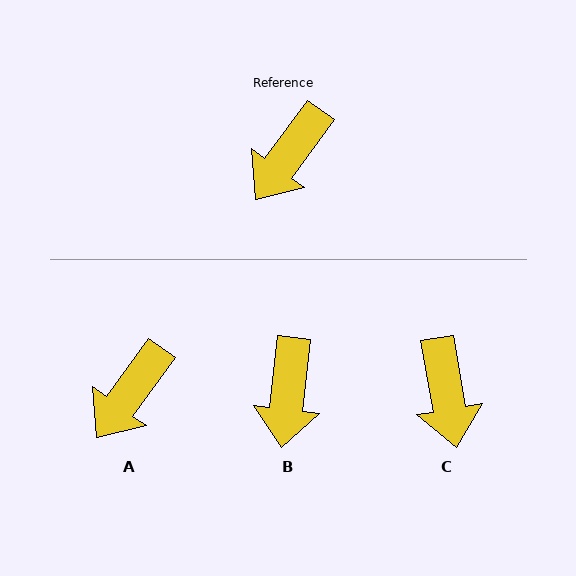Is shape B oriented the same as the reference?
No, it is off by about 30 degrees.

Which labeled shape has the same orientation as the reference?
A.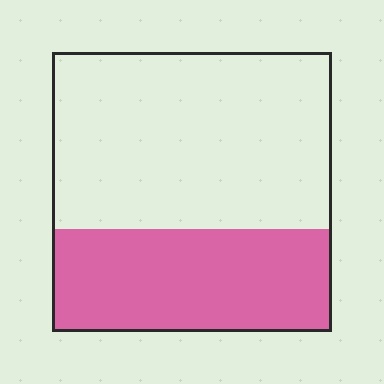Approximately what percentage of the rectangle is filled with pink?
Approximately 35%.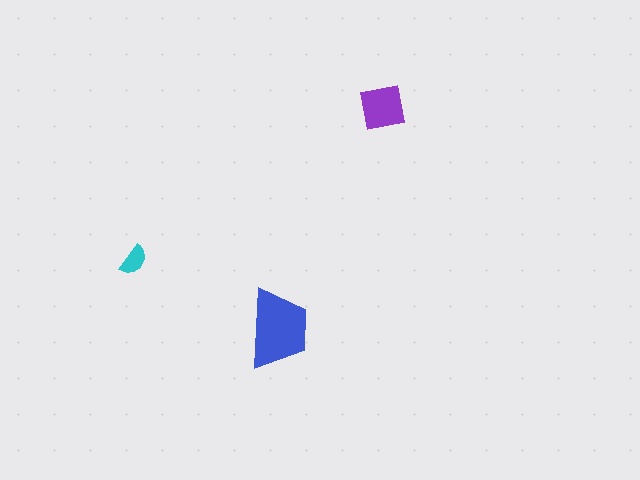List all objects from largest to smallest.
The blue trapezoid, the purple square, the cyan semicircle.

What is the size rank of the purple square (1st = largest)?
2nd.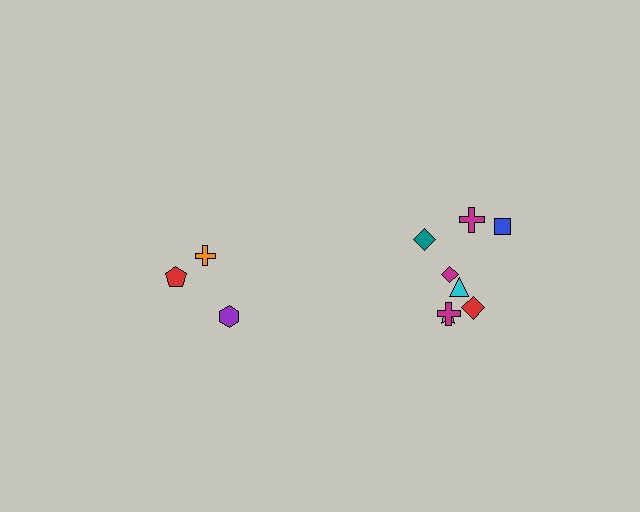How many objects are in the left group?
There are 3 objects.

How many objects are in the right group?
There are 8 objects.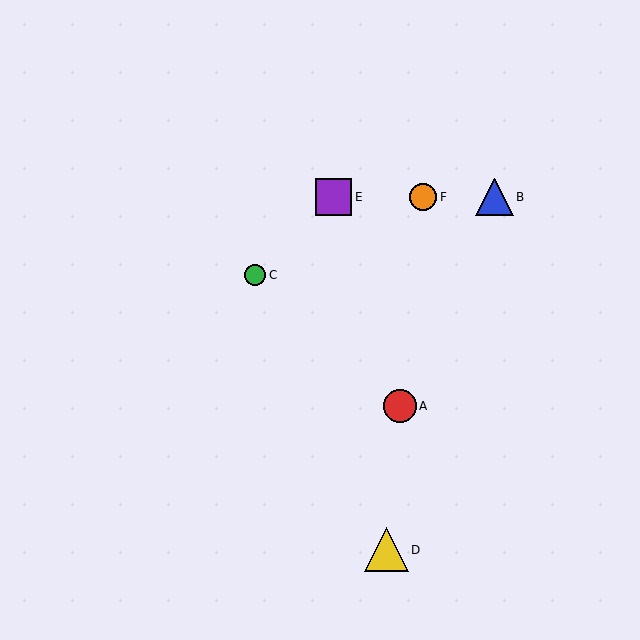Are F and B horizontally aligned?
Yes, both are at y≈197.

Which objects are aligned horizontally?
Objects B, E, F are aligned horizontally.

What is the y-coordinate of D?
Object D is at y≈550.